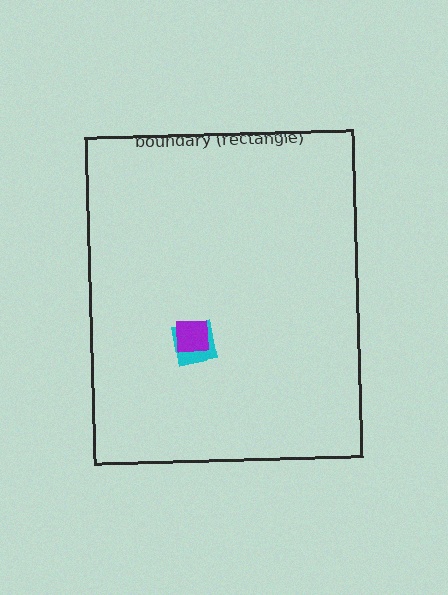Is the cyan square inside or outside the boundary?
Inside.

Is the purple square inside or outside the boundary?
Inside.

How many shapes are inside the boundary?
2 inside, 0 outside.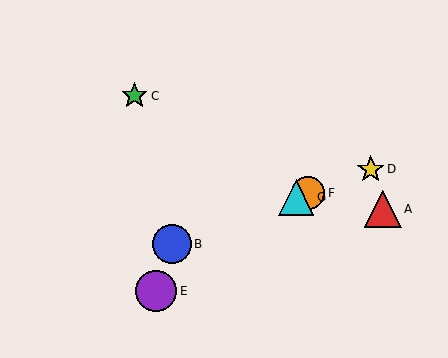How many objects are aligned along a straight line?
4 objects (B, D, F, G) are aligned along a straight line.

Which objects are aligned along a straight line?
Objects B, D, F, G are aligned along a straight line.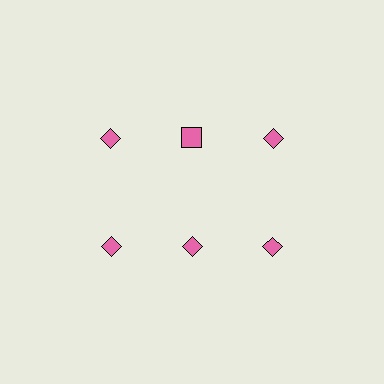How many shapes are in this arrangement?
There are 6 shapes arranged in a grid pattern.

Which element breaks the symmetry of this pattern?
The pink square in the top row, second from left column breaks the symmetry. All other shapes are pink diamonds.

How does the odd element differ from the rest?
It has a different shape: square instead of diamond.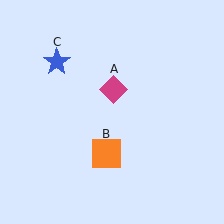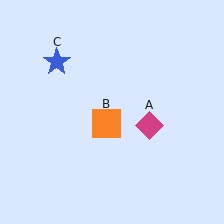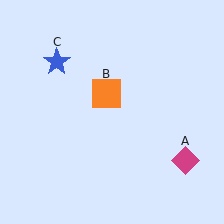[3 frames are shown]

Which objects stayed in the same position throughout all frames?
Blue star (object C) remained stationary.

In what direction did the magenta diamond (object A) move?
The magenta diamond (object A) moved down and to the right.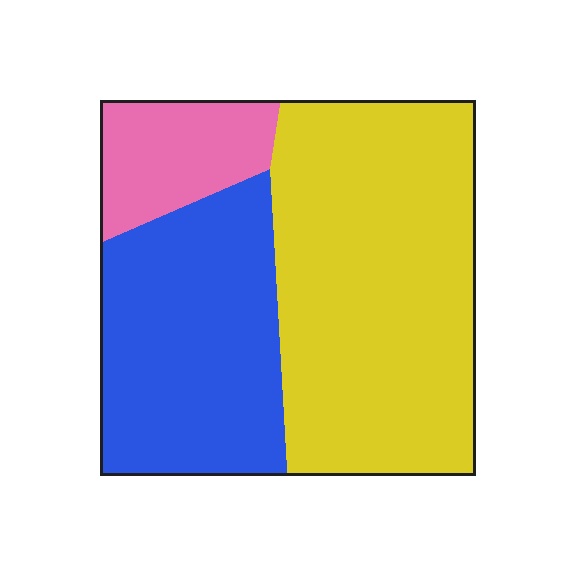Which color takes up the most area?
Yellow, at roughly 55%.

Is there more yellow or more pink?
Yellow.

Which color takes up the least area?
Pink, at roughly 15%.